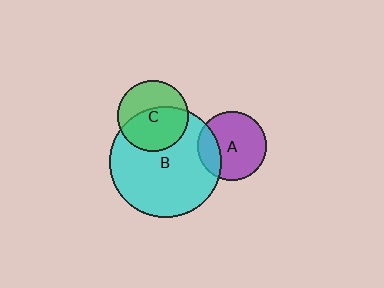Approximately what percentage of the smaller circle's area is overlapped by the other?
Approximately 55%.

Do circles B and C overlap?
Yes.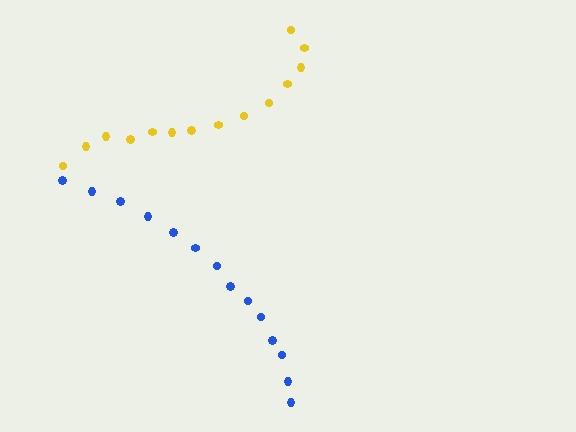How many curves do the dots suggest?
There are 2 distinct paths.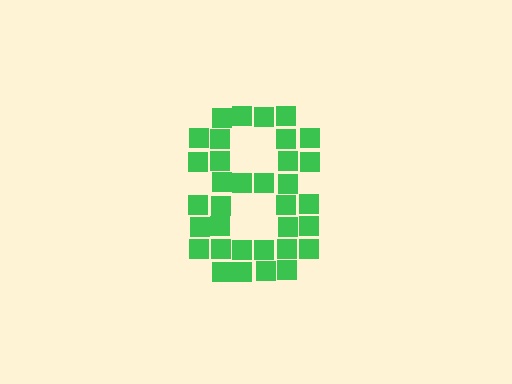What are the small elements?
The small elements are squares.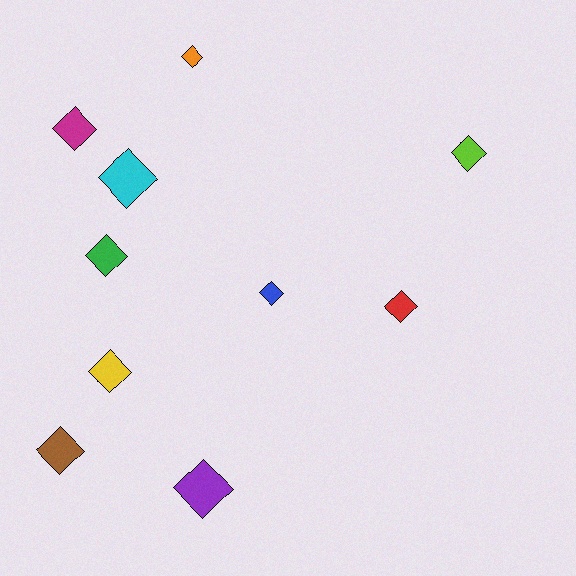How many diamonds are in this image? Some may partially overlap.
There are 10 diamonds.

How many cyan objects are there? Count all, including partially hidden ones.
There is 1 cyan object.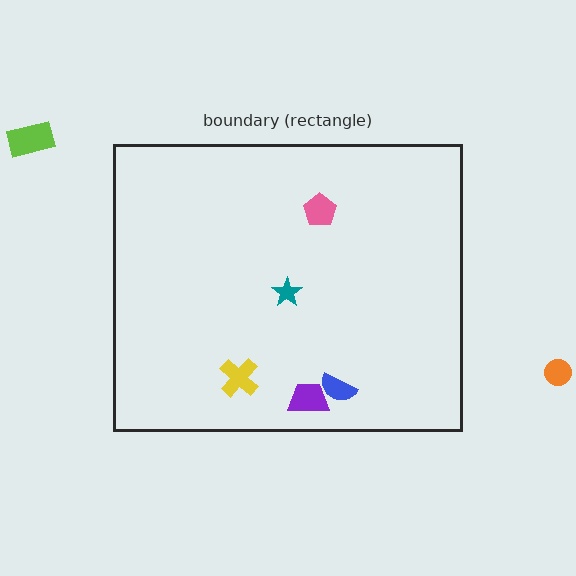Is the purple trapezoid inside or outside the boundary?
Inside.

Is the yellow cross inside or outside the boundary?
Inside.